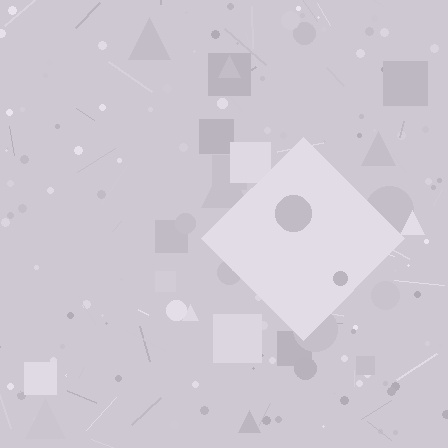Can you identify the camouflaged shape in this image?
The camouflaged shape is a diamond.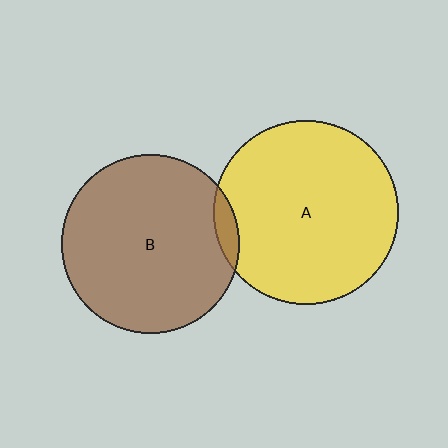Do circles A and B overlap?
Yes.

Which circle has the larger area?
Circle A (yellow).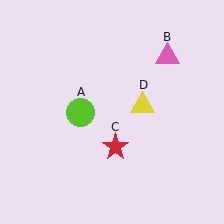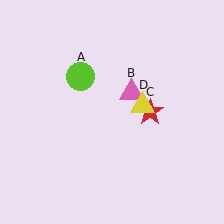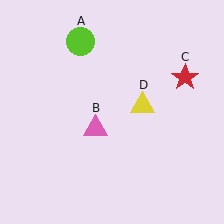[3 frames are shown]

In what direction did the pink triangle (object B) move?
The pink triangle (object B) moved down and to the left.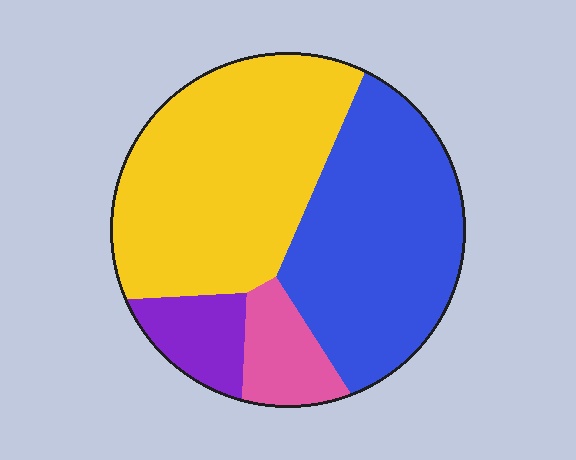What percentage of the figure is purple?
Purple covers roughly 10% of the figure.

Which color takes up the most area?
Yellow, at roughly 45%.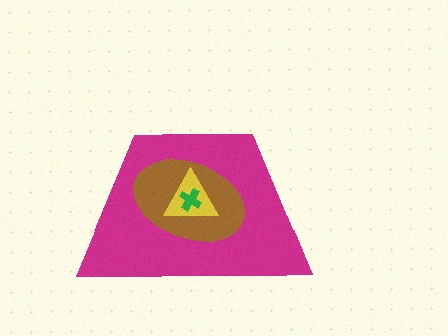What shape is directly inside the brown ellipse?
The yellow triangle.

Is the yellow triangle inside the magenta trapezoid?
Yes.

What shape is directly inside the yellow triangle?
The green cross.